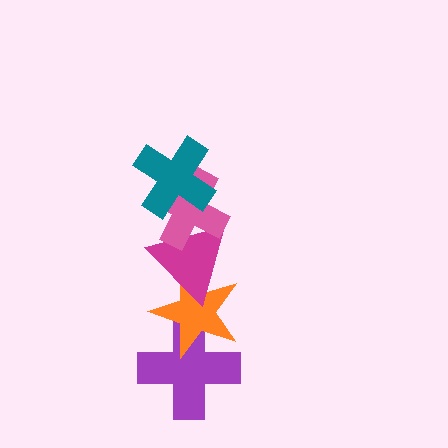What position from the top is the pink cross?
The pink cross is 2nd from the top.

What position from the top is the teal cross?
The teal cross is 1st from the top.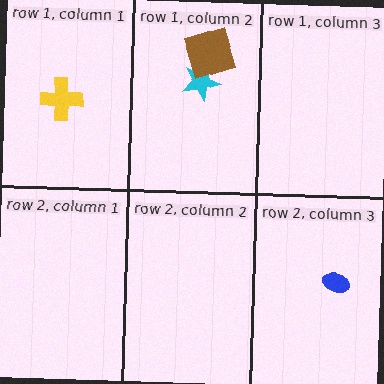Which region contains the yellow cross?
The row 1, column 1 region.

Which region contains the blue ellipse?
The row 2, column 3 region.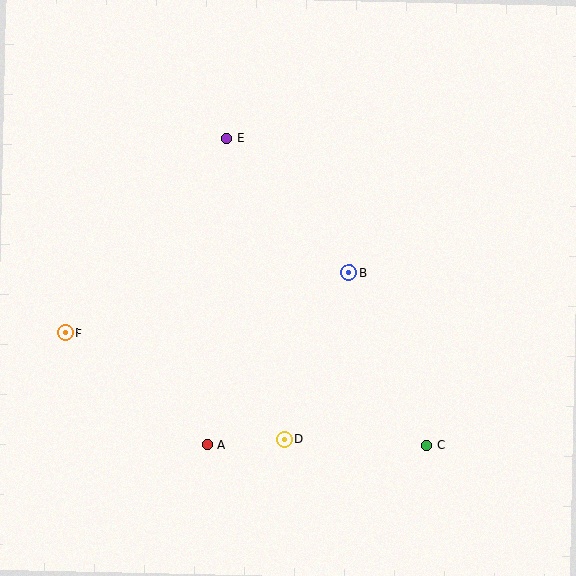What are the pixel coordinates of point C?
Point C is at (426, 445).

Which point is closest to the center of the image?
Point B at (349, 273) is closest to the center.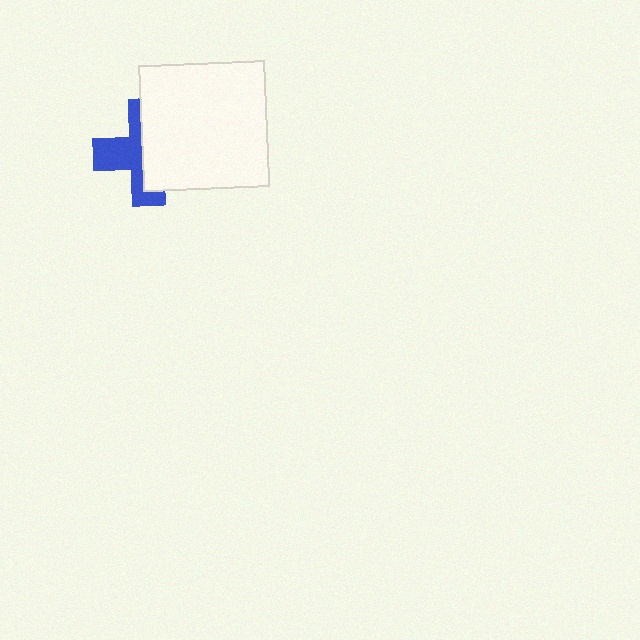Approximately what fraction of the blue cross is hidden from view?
Roughly 53% of the blue cross is hidden behind the white square.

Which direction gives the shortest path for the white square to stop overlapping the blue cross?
Moving right gives the shortest separation.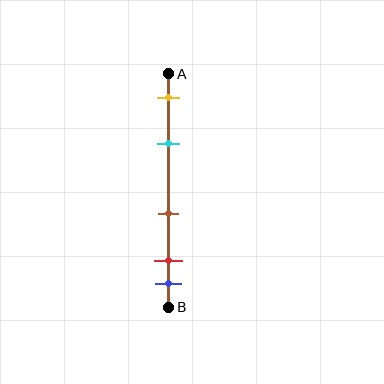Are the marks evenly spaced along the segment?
No, the marks are not evenly spaced.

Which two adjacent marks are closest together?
The red and blue marks are the closest adjacent pair.